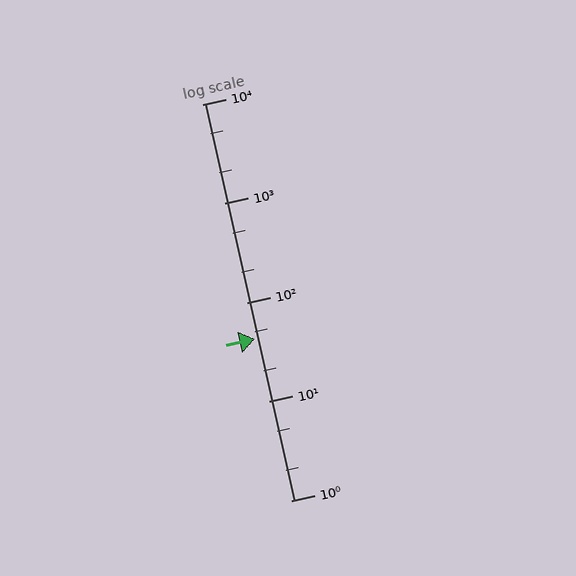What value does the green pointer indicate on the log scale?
The pointer indicates approximately 43.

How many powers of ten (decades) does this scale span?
The scale spans 4 decades, from 1 to 10000.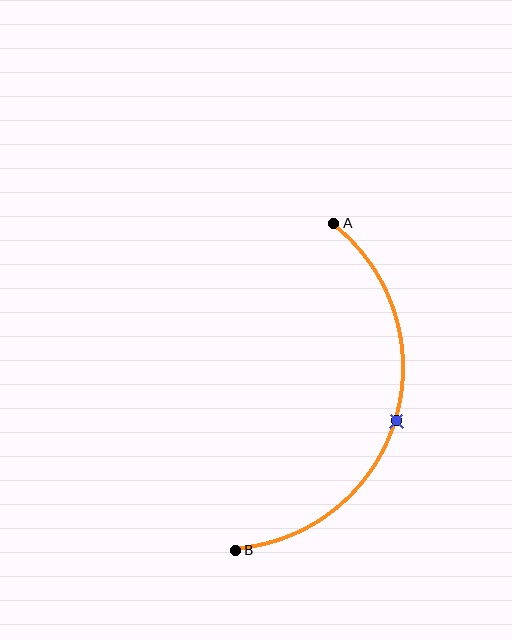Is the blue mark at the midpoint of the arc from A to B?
Yes. The blue mark lies on the arc at equal arc-length from both A and B — it is the arc midpoint.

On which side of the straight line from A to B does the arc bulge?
The arc bulges to the right of the straight line connecting A and B.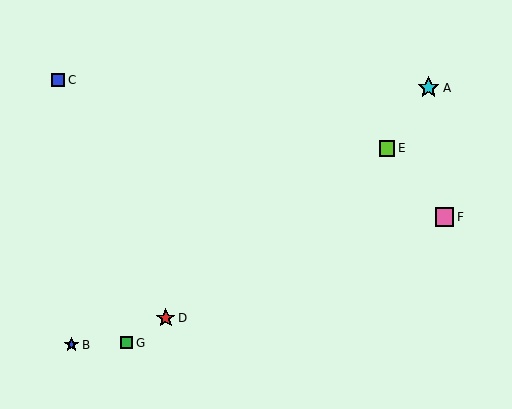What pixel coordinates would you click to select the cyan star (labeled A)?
Click at (429, 88) to select the cyan star A.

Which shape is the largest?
The cyan star (labeled A) is the largest.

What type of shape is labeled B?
Shape B is a blue star.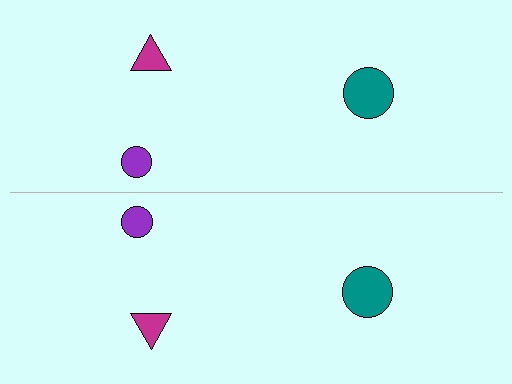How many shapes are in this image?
There are 6 shapes in this image.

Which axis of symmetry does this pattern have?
The pattern has a horizontal axis of symmetry running through the center of the image.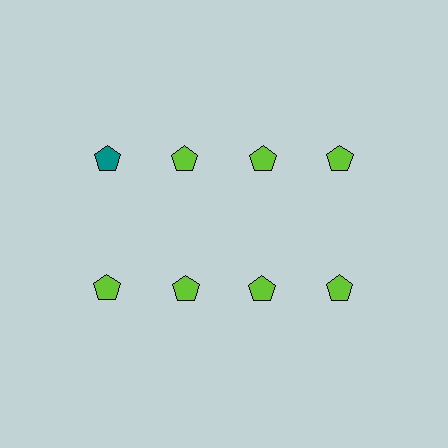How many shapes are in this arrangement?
There are 8 shapes arranged in a grid pattern.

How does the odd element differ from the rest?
It has a different color: teal instead of lime.